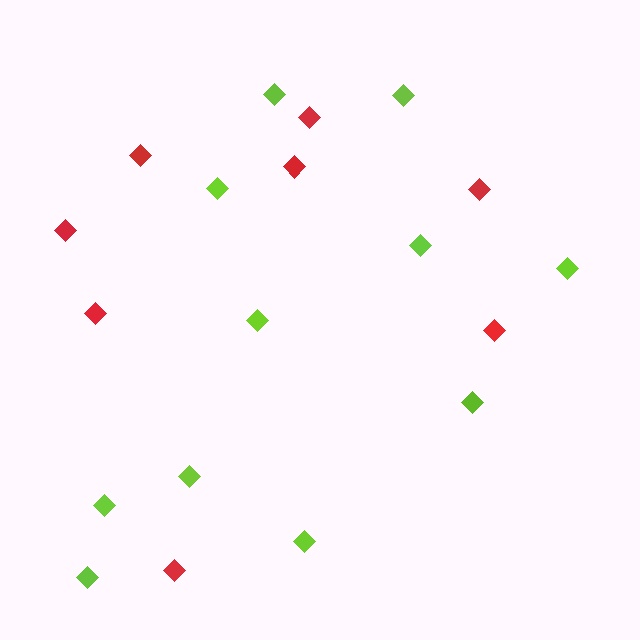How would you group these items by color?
There are 2 groups: one group of lime diamonds (11) and one group of red diamonds (8).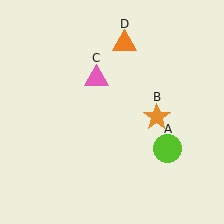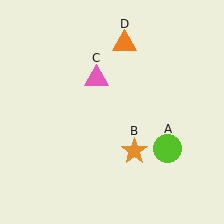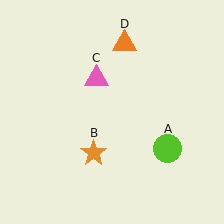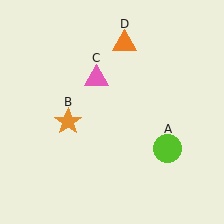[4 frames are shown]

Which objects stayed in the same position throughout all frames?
Lime circle (object A) and pink triangle (object C) and orange triangle (object D) remained stationary.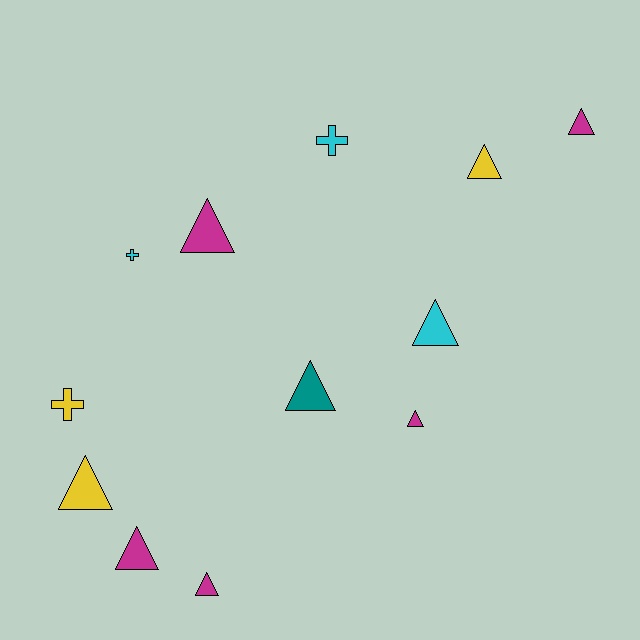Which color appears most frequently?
Magenta, with 5 objects.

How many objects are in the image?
There are 12 objects.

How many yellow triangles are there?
There are 2 yellow triangles.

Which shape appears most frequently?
Triangle, with 9 objects.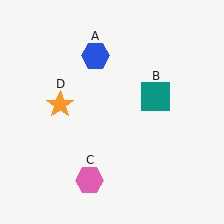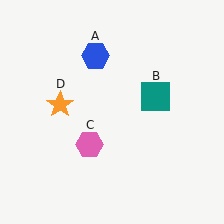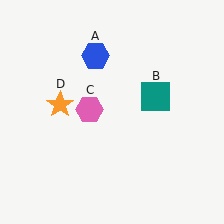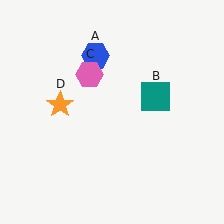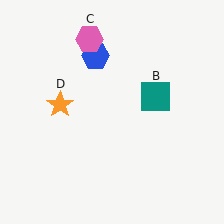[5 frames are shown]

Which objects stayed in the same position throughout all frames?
Blue hexagon (object A) and teal square (object B) and orange star (object D) remained stationary.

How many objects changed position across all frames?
1 object changed position: pink hexagon (object C).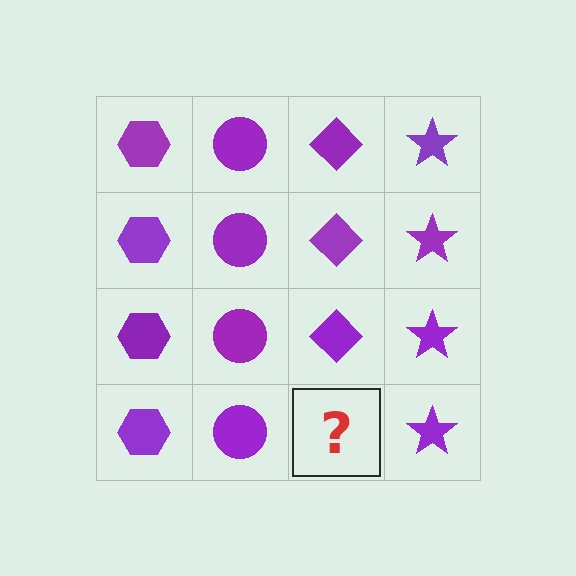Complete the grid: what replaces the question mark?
The question mark should be replaced with a purple diamond.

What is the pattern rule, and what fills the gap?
The rule is that each column has a consistent shape. The gap should be filled with a purple diamond.